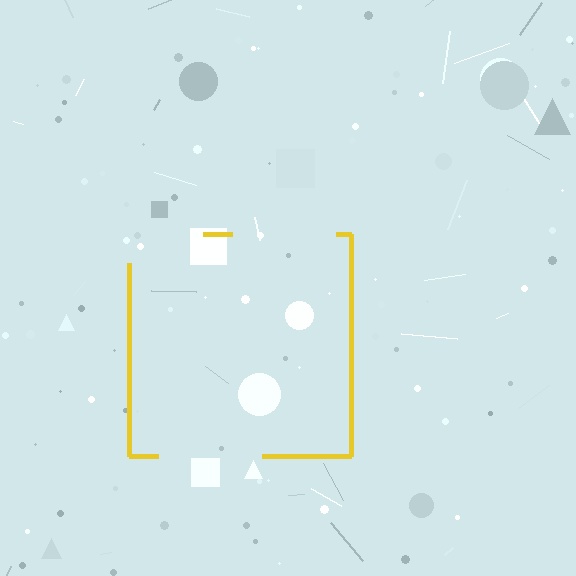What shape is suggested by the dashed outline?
The dashed outline suggests a square.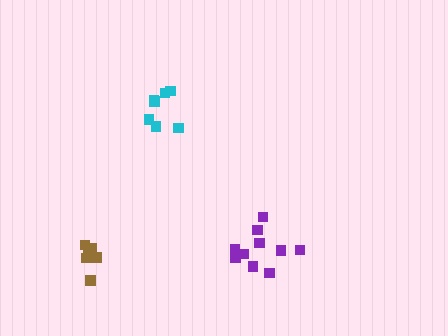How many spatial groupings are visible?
There are 3 spatial groupings.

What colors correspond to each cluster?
The clusters are colored: brown, purple, cyan.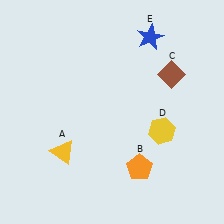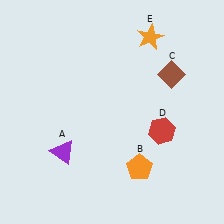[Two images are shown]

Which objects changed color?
A changed from yellow to purple. D changed from yellow to red. E changed from blue to orange.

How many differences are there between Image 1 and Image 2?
There are 3 differences between the two images.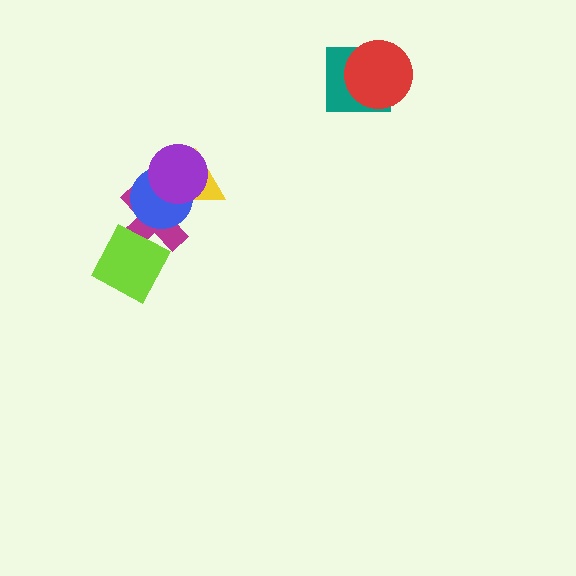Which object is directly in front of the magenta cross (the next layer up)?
The blue circle is directly in front of the magenta cross.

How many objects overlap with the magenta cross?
4 objects overlap with the magenta cross.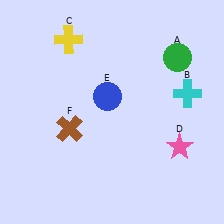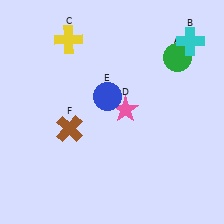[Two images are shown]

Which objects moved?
The objects that moved are: the cyan cross (B), the pink star (D).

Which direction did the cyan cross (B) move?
The cyan cross (B) moved up.